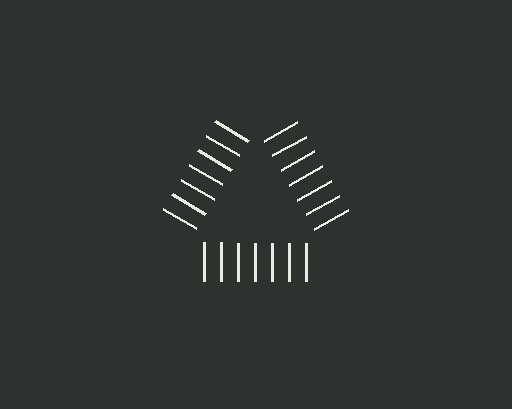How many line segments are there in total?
21 — 7 along each of the 3 edges.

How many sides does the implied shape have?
3 sides — the line-ends trace a triangle.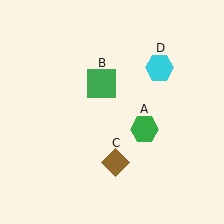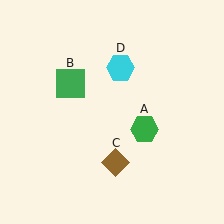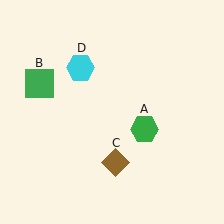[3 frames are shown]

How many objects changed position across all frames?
2 objects changed position: green square (object B), cyan hexagon (object D).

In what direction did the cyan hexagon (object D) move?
The cyan hexagon (object D) moved left.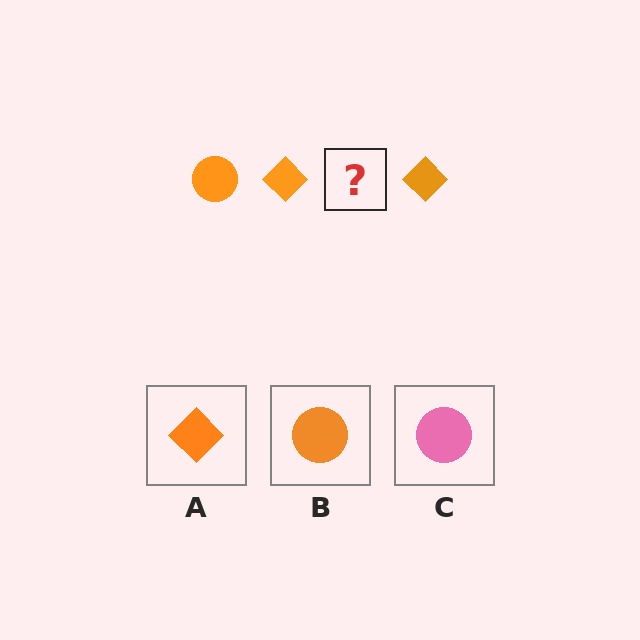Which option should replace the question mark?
Option B.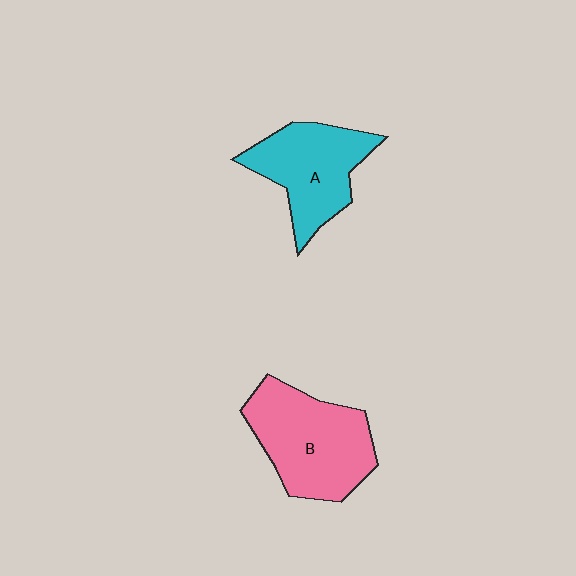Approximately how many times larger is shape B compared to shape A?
Approximately 1.2 times.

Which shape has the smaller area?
Shape A (cyan).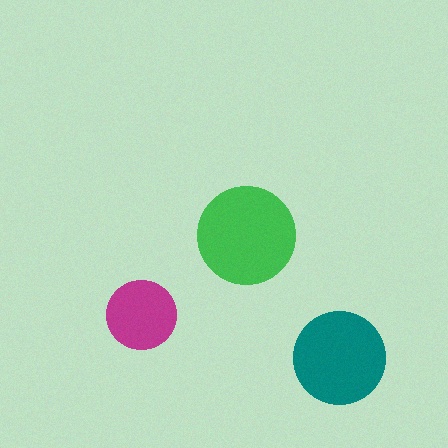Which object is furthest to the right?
The teal circle is rightmost.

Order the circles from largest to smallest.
the green one, the teal one, the magenta one.